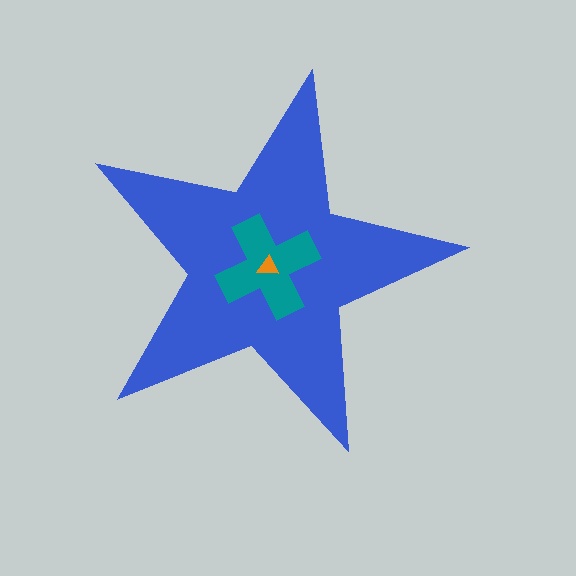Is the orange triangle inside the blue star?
Yes.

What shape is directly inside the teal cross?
The orange triangle.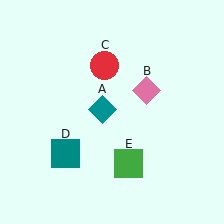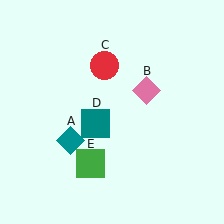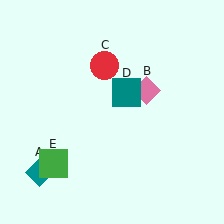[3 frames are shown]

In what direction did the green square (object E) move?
The green square (object E) moved left.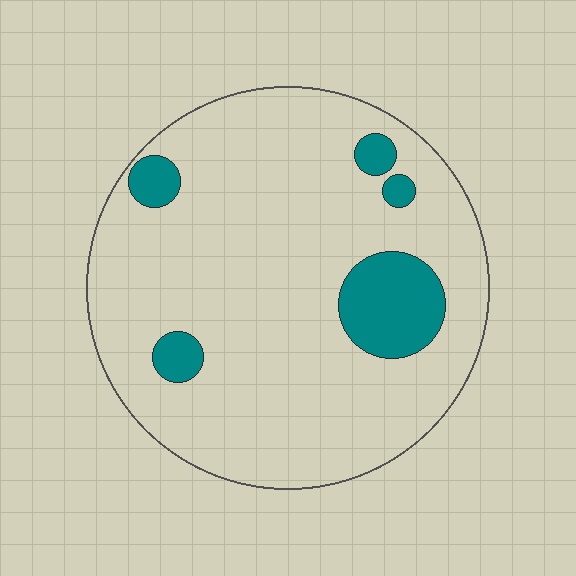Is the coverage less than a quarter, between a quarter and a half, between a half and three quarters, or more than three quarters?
Less than a quarter.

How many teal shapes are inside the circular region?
5.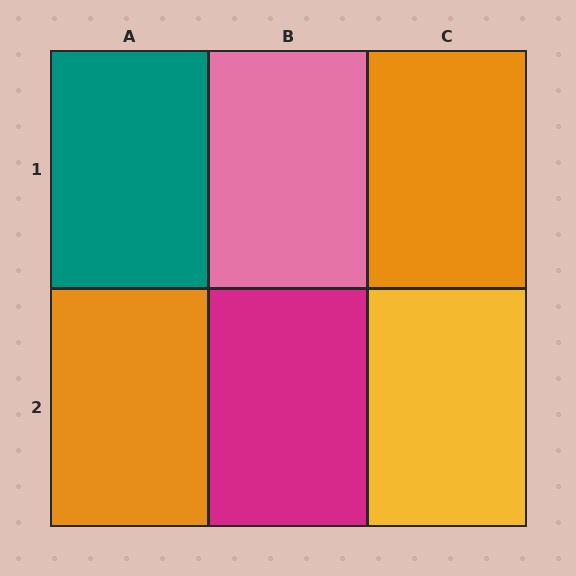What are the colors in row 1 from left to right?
Teal, pink, orange.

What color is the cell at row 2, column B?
Magenta.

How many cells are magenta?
1 cell is magenta.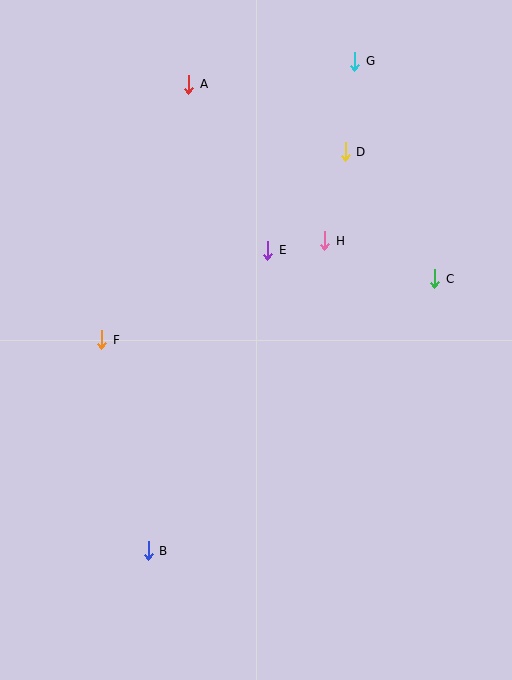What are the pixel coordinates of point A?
Point A is at (189, 84).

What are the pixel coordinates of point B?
Point B is at (148, 551).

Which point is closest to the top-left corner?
Point A is closest to the top-left corner.